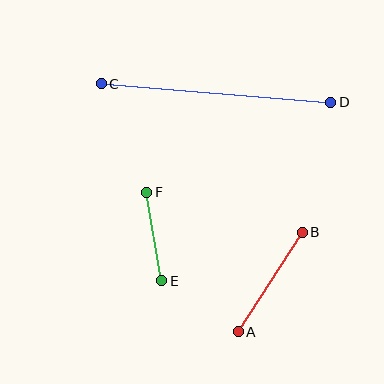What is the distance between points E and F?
The distance is approximately 90 pixels.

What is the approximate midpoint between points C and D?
The midpoint is at approximately (216, 93) pixels.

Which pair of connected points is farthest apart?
Points C and D are farthest apart.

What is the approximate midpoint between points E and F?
The midpoint is at approximately (154, 236) pixels.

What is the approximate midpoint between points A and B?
The midpoint is at approximately (270, 282) pixels.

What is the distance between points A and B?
The distance is approximately 118 pixels.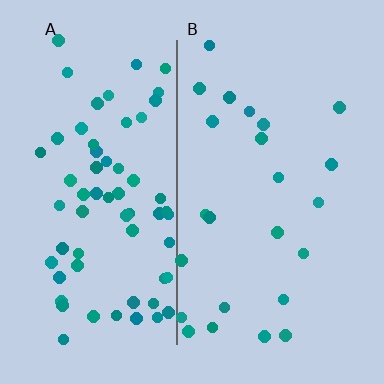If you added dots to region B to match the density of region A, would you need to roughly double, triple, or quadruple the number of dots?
Approximately triple.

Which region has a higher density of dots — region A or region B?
A (the left).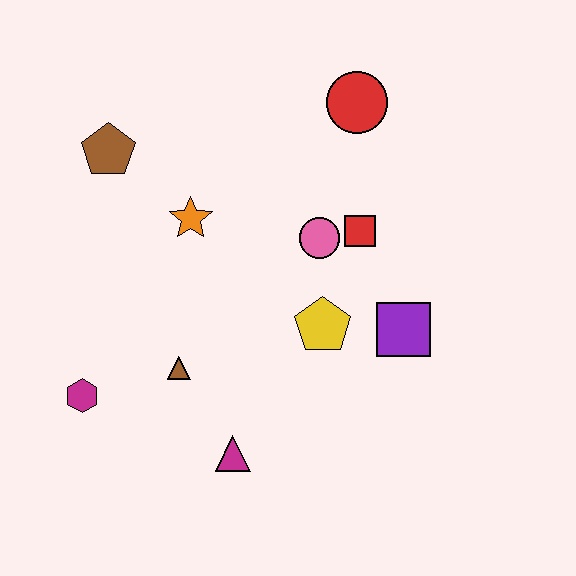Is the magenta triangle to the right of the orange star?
Yes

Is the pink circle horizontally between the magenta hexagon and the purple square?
Yes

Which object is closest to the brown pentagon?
The orange star is closest to the brown pentagon.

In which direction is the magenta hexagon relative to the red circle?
The magenta hexagon is below the red circle.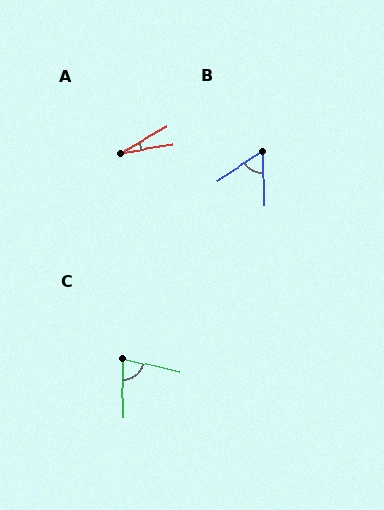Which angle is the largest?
C, at approximately 76 degrees.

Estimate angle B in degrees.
Approximately 58 degrees.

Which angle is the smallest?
A, at approximately 21 degrees.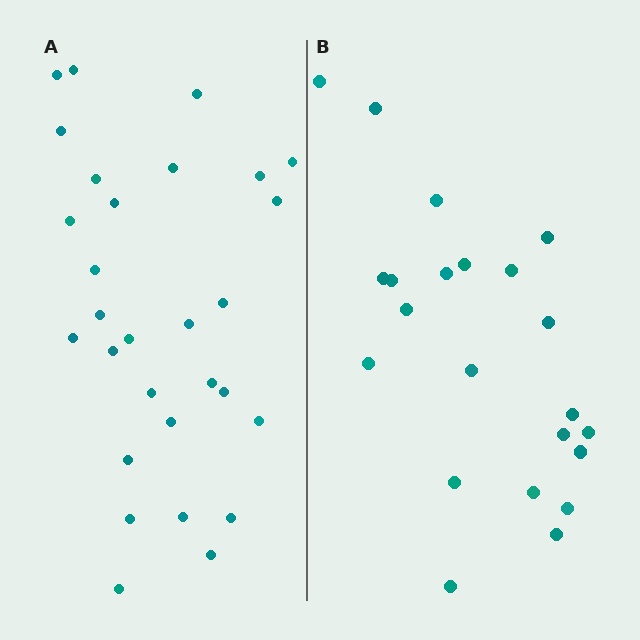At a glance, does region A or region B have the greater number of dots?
Region A (the left region) has more dots.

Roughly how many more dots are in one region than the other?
Region A has roughly 8 or so more dots than region B.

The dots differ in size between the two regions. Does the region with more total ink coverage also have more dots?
No. Region B has more total ink coverage because its dots are larger, but region A actually contains more individual dots. Total area can be misleading — the number of items is what matters here.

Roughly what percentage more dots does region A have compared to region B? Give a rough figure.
About 30% more.